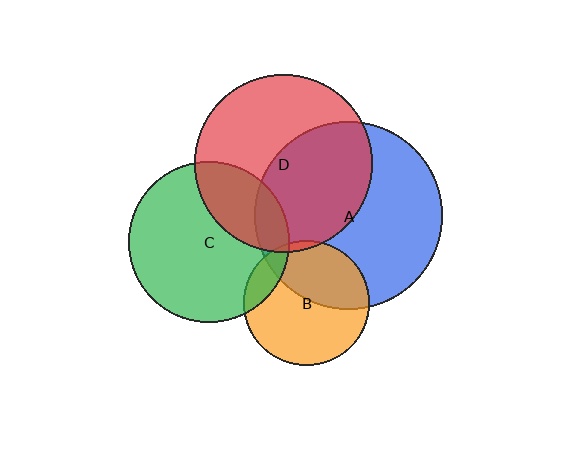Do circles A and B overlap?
Yes.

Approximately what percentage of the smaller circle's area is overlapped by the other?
Approximately 40%.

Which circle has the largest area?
Circle A (blue).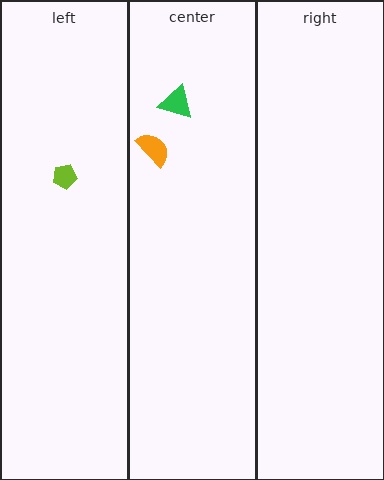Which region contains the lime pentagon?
The left region.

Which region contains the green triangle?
The center region.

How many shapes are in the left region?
1.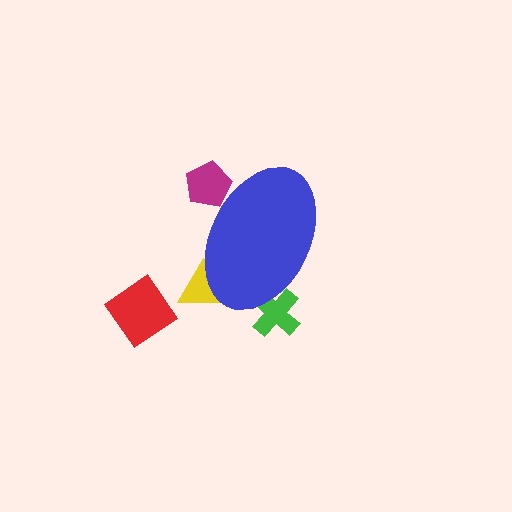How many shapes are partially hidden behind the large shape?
3 shapes are partially hidden.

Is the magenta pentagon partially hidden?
Yes, the magenta pentagon is partially hidden behind the blue ellipse.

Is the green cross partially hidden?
Yes, the green cross is partially hidden behind the blue ellipse.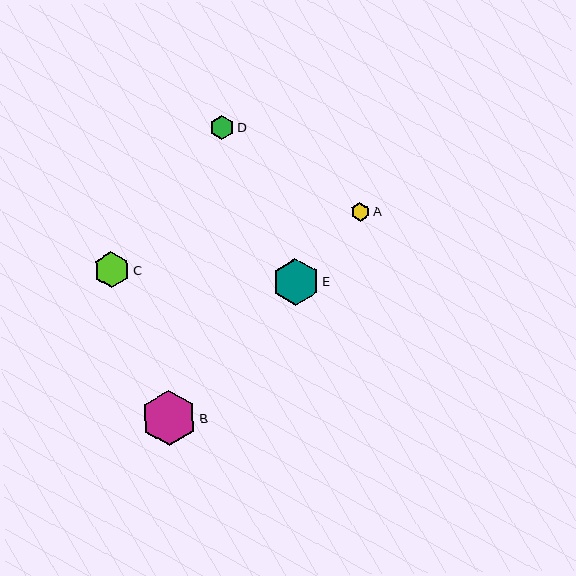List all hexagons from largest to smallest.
From largest to smallest: B, E, C, D, A.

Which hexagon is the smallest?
Hexagon A is the smallest with a size of approximately 19 pixels.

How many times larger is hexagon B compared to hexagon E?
Hexagon B is approximately 1.2 times the size of hexagon E.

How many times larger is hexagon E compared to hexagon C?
Hexagon E is approximately 1.3 times the size of hexagon C.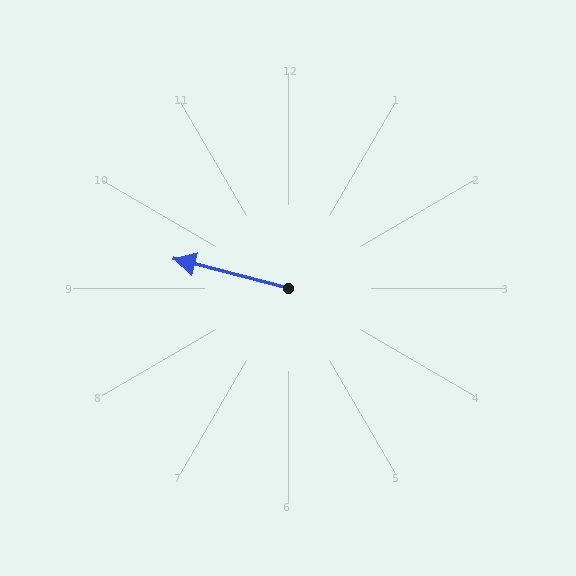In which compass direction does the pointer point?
West.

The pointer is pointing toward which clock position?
Roughly 9 o'clock.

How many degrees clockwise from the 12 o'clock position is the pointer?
Approximately 284 degrees.